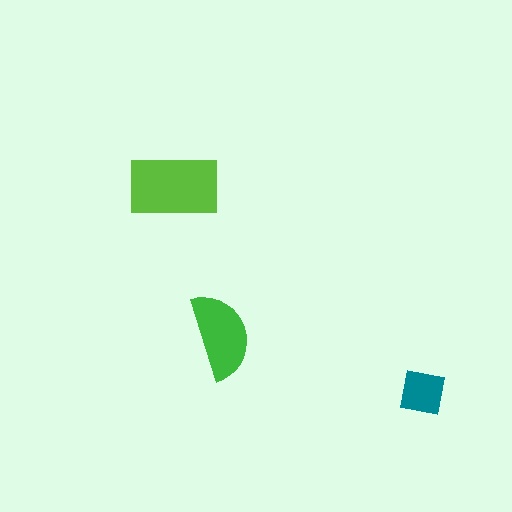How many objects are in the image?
There are 3 objects in the image.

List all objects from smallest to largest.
The teal square, the green semicircle, the lime rectangle.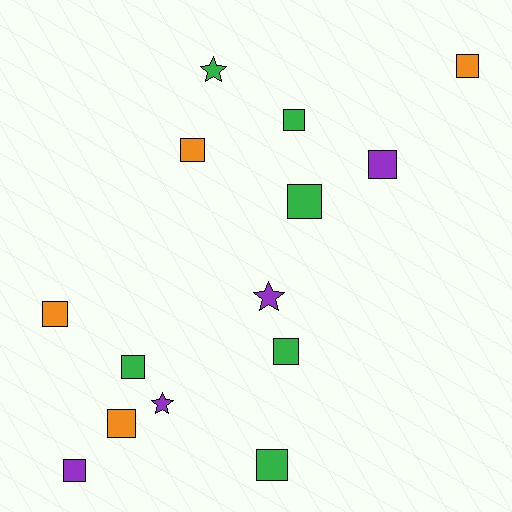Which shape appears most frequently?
Square, with 11 objects.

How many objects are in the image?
There are 14 objects.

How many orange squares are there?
There are 4 orange squares.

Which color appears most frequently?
Green, with 6 objects.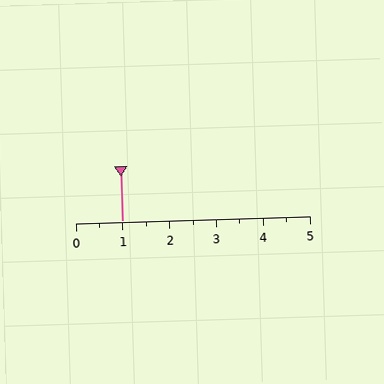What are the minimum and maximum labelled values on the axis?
The axis runs from 0 to 5.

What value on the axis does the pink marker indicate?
The marker indicates approximately 1.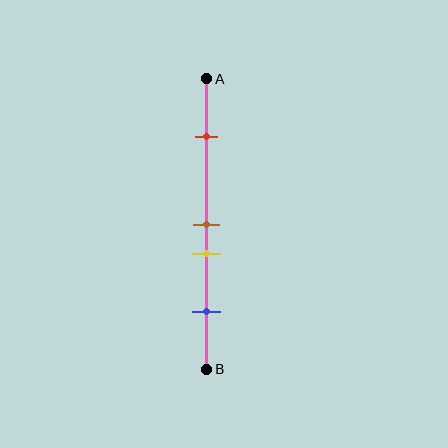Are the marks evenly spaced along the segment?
No, the marks are not evenly spaced.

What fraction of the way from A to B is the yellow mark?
The yellow mark is approximately 60% (0.6) of the way from A to B.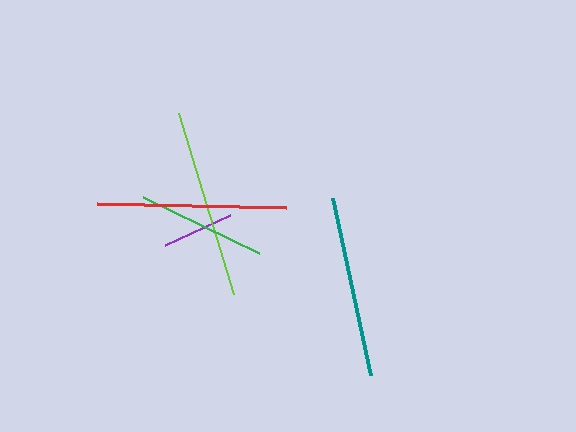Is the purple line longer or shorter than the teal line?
The teal line is longer than the purple line.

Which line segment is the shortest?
The purple line is the shortest at approximately 72 pixels.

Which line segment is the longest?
The lime line is the longest at approximately 189 pixels.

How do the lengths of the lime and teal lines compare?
The lime and teal lines are approximately the same length.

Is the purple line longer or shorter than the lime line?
The lime line is longer than the purple line.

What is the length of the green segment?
The green segment is approximately 129 pixels long.